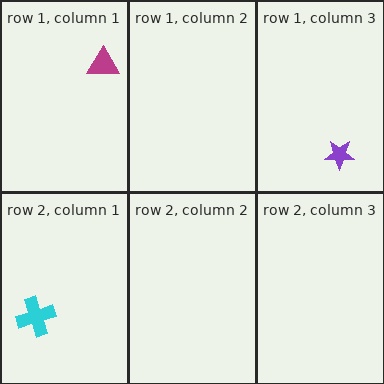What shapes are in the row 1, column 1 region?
The magenta triangle.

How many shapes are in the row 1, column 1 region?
1.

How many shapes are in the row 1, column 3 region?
1.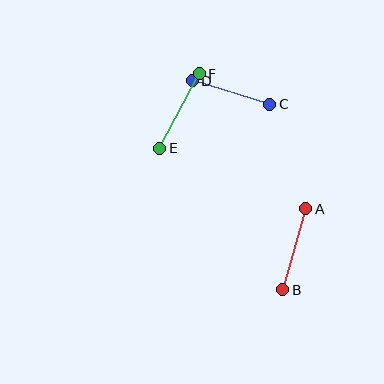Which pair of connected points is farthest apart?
Points E and F are farthest apart.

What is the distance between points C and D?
The distance is approximately 81 pixels.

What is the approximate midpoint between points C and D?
The midpoint is at approximately (231, 92) pixels.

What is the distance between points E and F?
The distance is approximately 84 pixels.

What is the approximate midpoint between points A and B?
The midpoint is at approximately (294, 249) pixels.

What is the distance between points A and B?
The distance is approximately 84 pixels.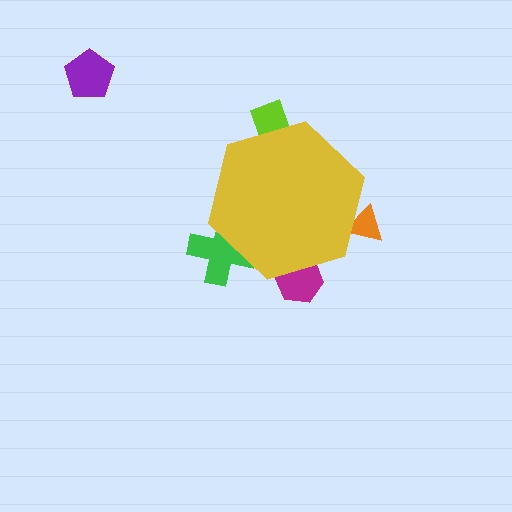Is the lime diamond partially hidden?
Yes, the lime diamond is partially hidden behind the yellow hexagon.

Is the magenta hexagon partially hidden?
Yes, the magenta hexagon is partially hidden behind the yellow hexagon.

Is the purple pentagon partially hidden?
No, the purple pentagon is fully visible.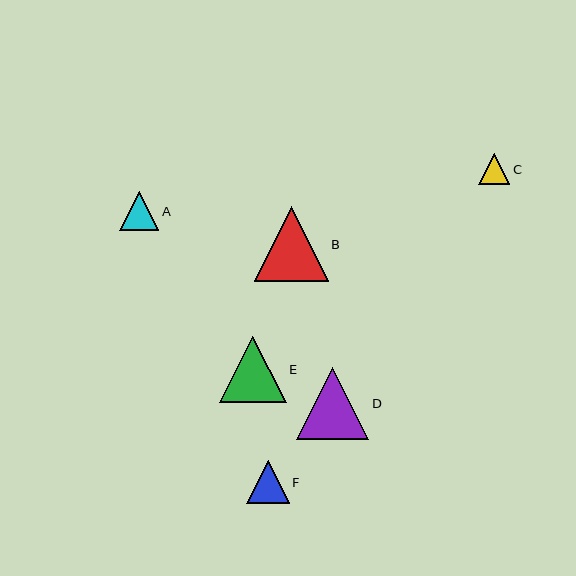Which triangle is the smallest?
Triangle C is the smallest with a size of approximately 31 pixels.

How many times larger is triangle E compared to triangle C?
Triangle E is approximately 2.1 times the size of triangle C.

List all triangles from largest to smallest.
From largest to smallest: B, D, E, F, A, C.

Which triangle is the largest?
Triangle B is the largest with a size of approximately 74 pixels.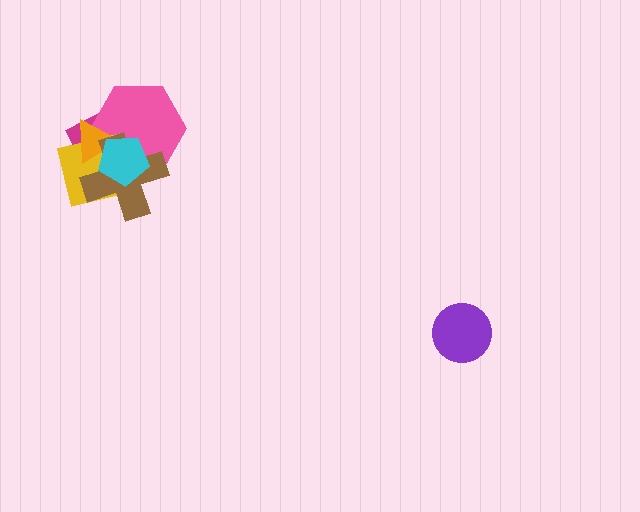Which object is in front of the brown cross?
The cyan pentagon is in front of the brown cross.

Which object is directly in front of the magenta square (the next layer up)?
The pink hexagon is directly in front of the magenta square.